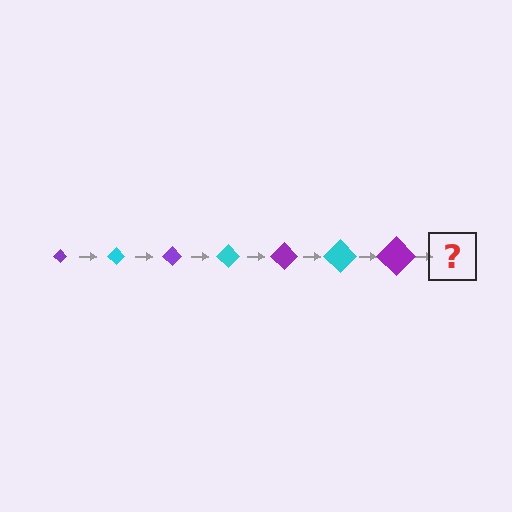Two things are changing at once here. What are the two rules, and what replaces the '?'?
The two rules are that the diamond grows larger each step and the color cycles through purple and cyan. The '?' should be a cyan diamond, larger than the previous one.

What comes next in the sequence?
The next element should be a cyan diamond, larger than the previous one.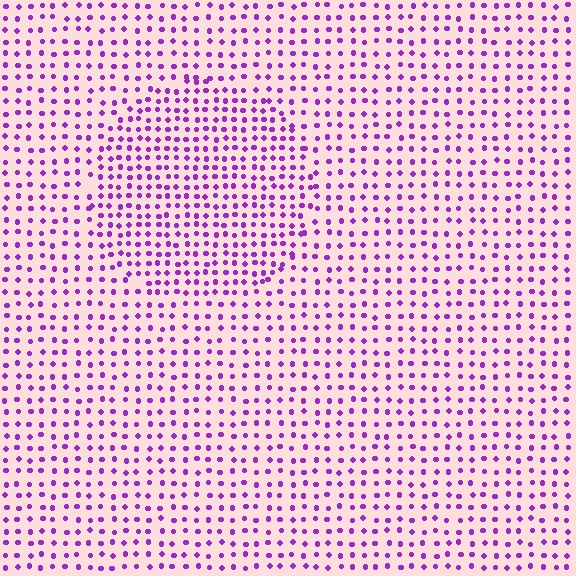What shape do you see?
I see a circle.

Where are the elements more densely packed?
The elements are more densely packed inside the circle boundary.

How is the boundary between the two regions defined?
The boundary is defined by a change in element density (approximately 1.6x ratio). All elements are the same color, size, and shape.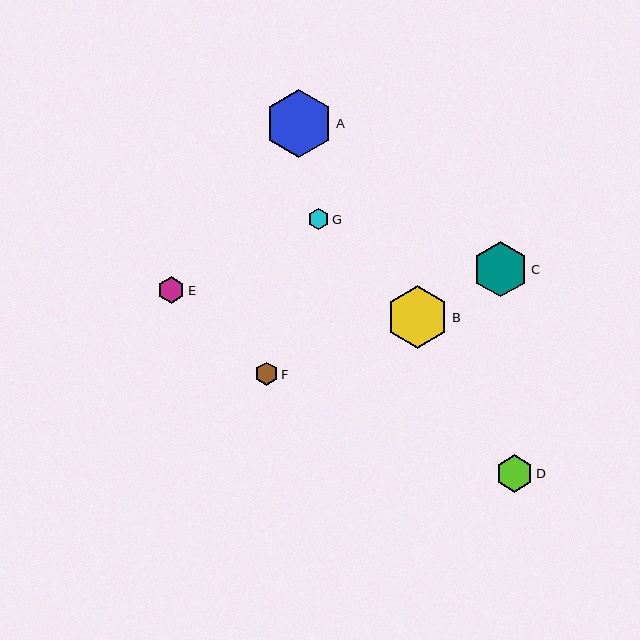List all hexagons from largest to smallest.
From largest to smallest: A, B, C, D, E, F, G.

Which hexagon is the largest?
Hexagon A is the largest with a size of approximately 68 pixels.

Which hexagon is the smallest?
Hexagon G is the smallest with a size of approximately 21 pixels.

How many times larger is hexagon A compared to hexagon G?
Hexagon A is approximately 3.2 times the size of hexagon G.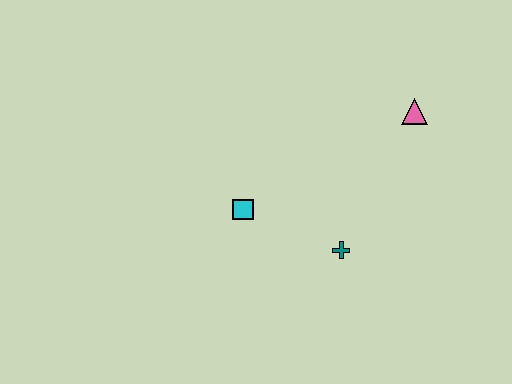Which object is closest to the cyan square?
The teal cross is closest to the cyan square.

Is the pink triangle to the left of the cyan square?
No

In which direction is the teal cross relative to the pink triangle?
The teal cross is below the pink triangle.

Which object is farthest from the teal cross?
The pink triangle is farthest from the teal cross.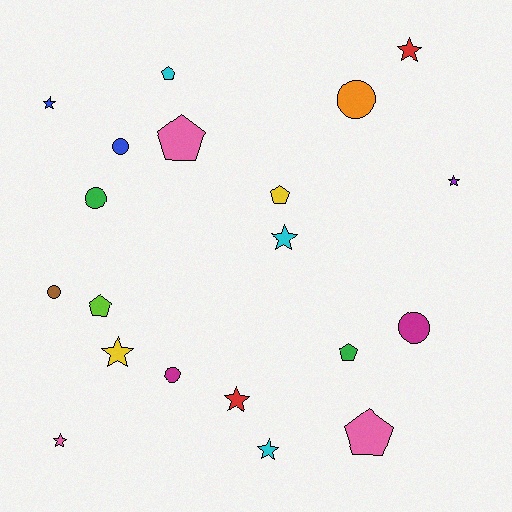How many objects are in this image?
There are 20 objects.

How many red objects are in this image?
There are 2 red objects.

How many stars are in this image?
There are 8 stars.